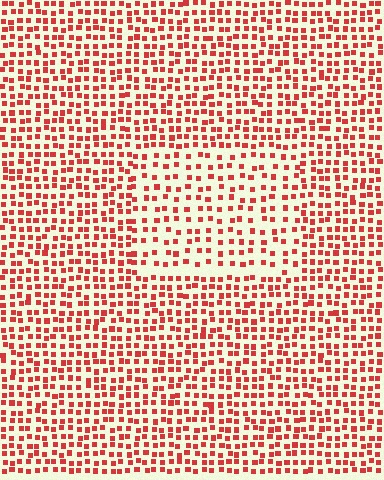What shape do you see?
I see a rectangle.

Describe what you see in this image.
The image contains small red elements arranged at two different densities. A rectangle-shaped region is visible where the elements are less densely packed than the surrounding area.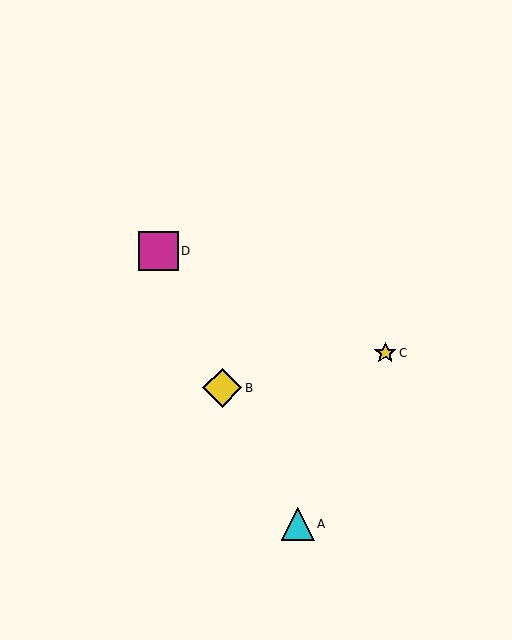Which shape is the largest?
The magenta square (labeled D) is the largest.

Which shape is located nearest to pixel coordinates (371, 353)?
The yellow star (labeled C) at (385, 353) is nearest to that location.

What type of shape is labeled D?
Shape D is a magenta square.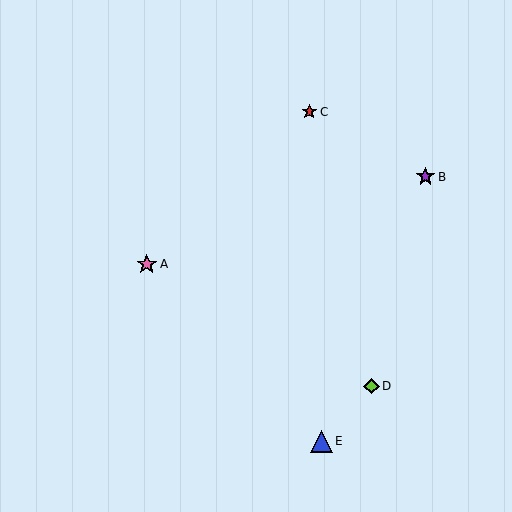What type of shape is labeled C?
Shape C is a red star.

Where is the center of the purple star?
The center of the purple star is at (425, 177).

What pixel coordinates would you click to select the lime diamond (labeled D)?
Click at (371, 386) to select the lime diamond D.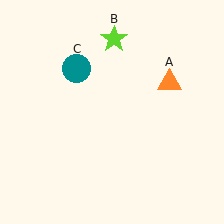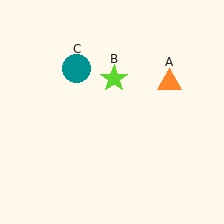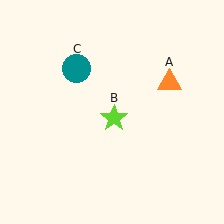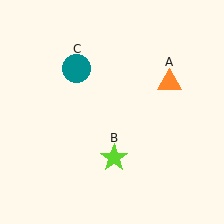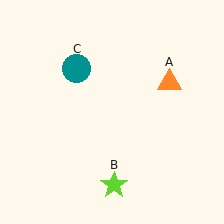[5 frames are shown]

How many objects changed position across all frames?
1 object changed position: lime star (object B).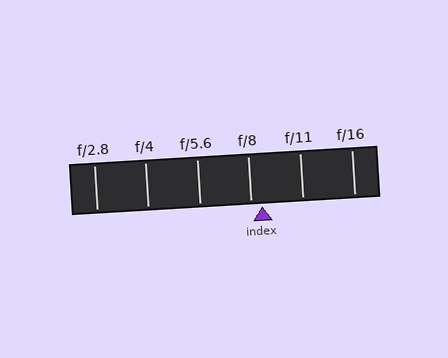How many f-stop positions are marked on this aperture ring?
There are 6 f-stop positions marked.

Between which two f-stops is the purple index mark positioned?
The index mark is between f/8 and f/11.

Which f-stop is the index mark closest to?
The index mark is closest to f/8.